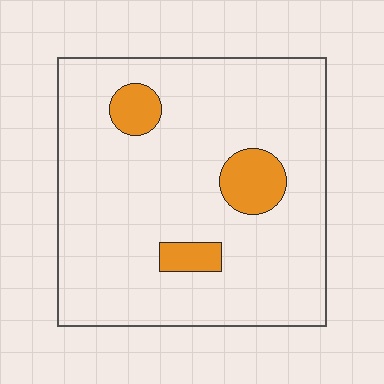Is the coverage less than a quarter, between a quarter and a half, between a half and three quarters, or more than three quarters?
Less than a quarter.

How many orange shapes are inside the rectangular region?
3.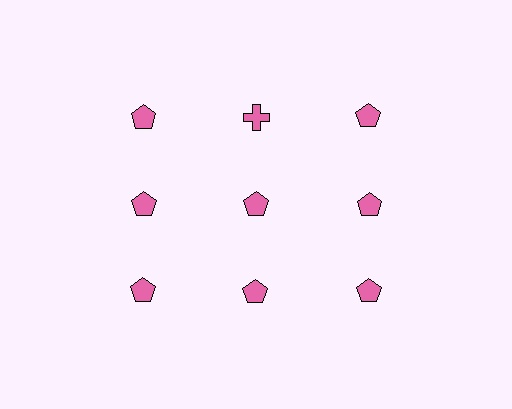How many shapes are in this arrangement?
There are 9 shapes arranged in a grid pattern.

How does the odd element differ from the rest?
It has a different shape: cross instead of pentagon.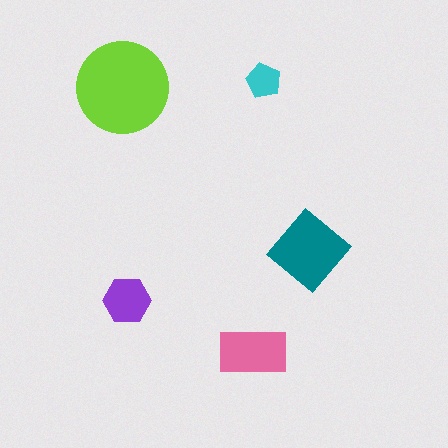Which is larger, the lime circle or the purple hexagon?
The lime circle.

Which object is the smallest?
The cyan pentagon.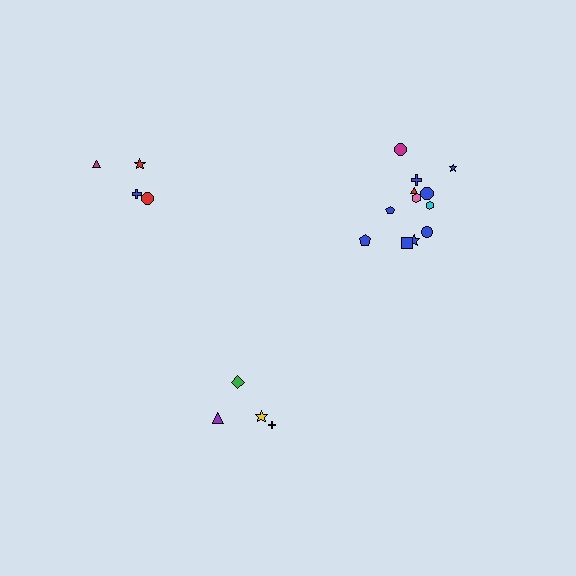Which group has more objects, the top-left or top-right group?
The top-right group.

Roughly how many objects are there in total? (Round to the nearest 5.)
Roughly 20 objects in total.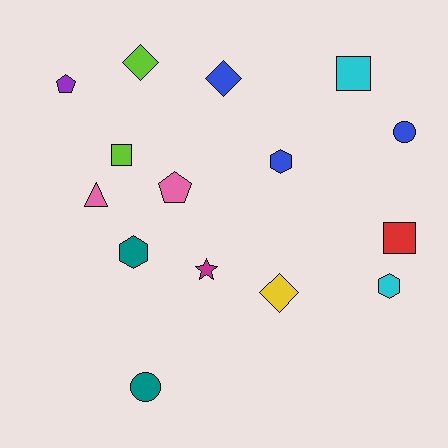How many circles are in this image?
There are 2 circles.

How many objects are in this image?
There are 15 objects.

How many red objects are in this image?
There is 1 red object.